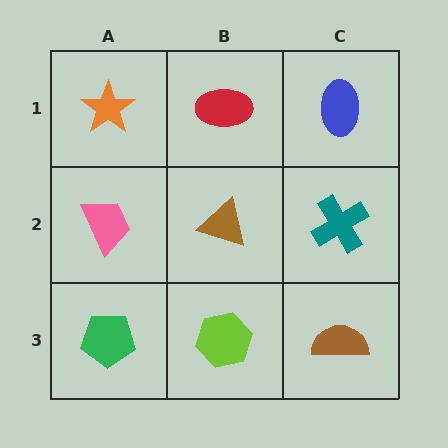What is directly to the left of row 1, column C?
A red ellipse.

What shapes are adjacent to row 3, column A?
A pink trapezoid (row 2, column A), a lime hexagon (row 3, column B).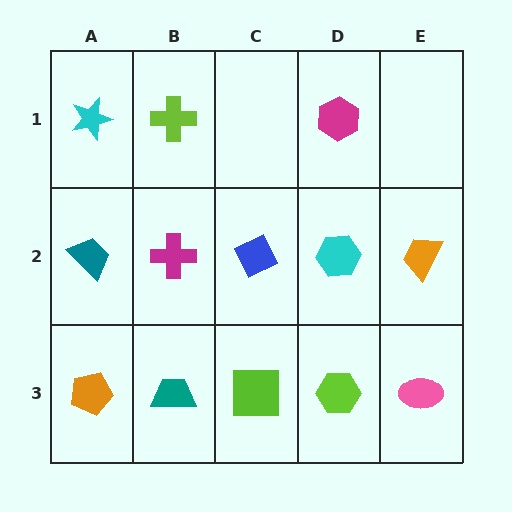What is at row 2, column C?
A blue diamond.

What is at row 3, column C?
A lime square.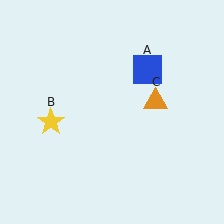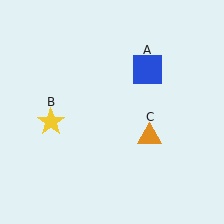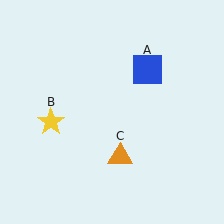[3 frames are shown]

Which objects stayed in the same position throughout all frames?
Blue square (object A) and yellow star (object B) remained stationary.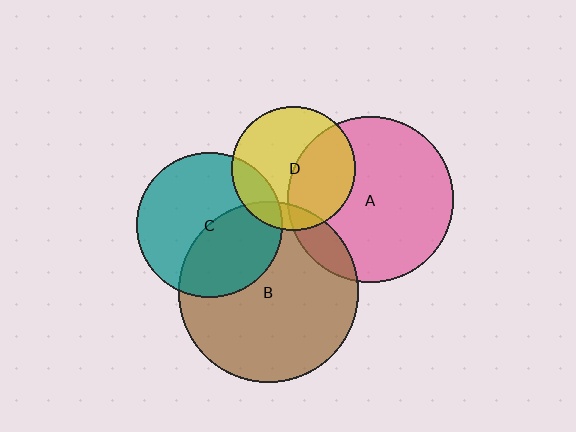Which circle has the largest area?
Circle B (brown).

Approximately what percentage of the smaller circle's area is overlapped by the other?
Approximately 15%.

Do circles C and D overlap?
Yes.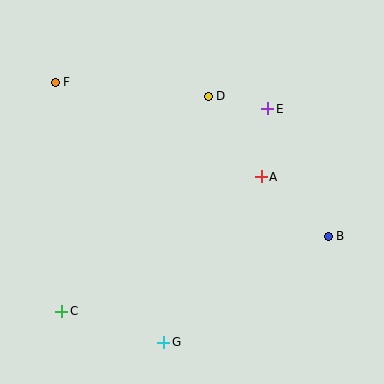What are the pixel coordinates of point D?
Point D is at (208, 96).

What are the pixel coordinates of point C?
Point C is at (62, 311).